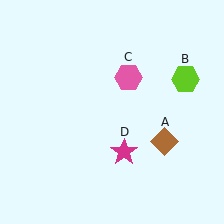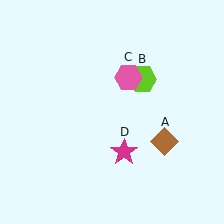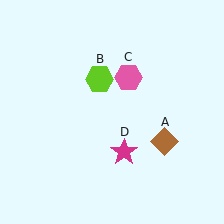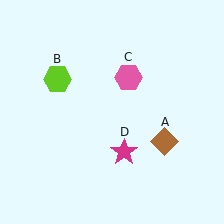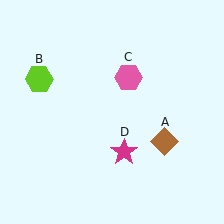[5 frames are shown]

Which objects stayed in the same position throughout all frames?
Brown diamond (object A) and pink hexagon (object C) and magenta star (object D) remained stationary.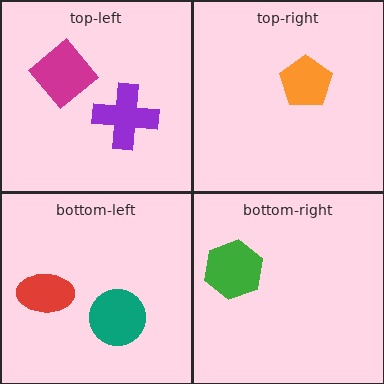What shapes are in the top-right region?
The orange pentagon.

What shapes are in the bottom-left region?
The teal circle, the red ellipse.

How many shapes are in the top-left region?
2.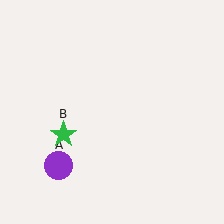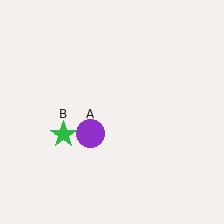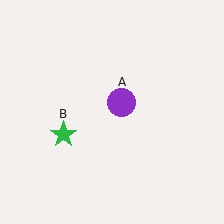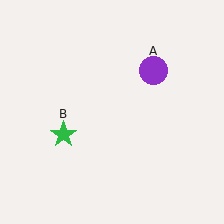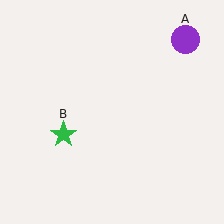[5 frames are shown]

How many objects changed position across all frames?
1 object changed position: purple circle (object A).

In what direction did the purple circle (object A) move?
The purple circle (object A) moved up and to the right.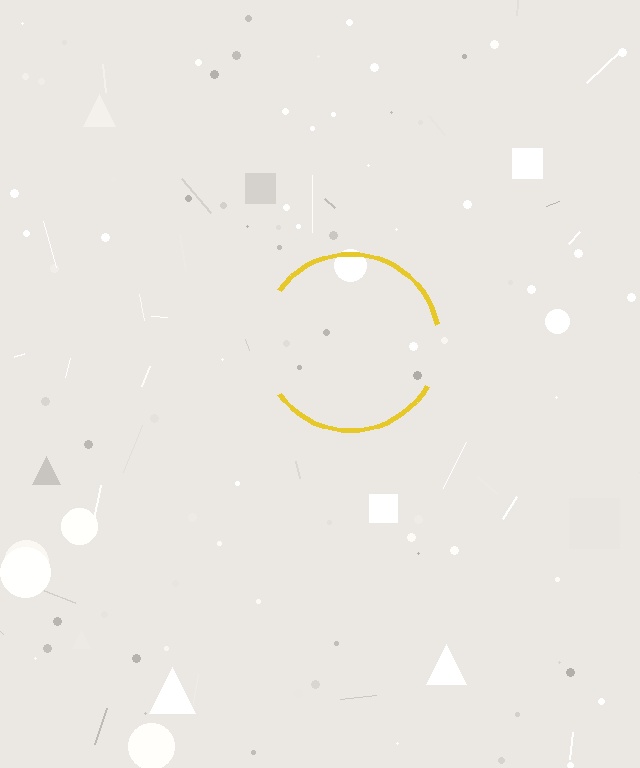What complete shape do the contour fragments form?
The contour fragments form a circle.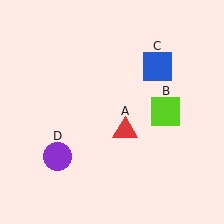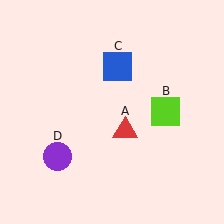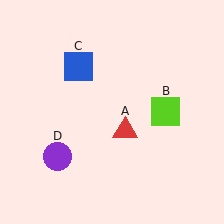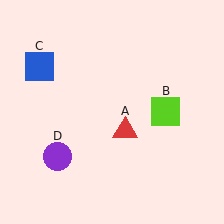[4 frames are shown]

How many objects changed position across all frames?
1 object changed position: blue square (object C).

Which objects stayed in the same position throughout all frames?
Red triangle (object A) and lime square (object B) and purple circle (object D) remained stationary.